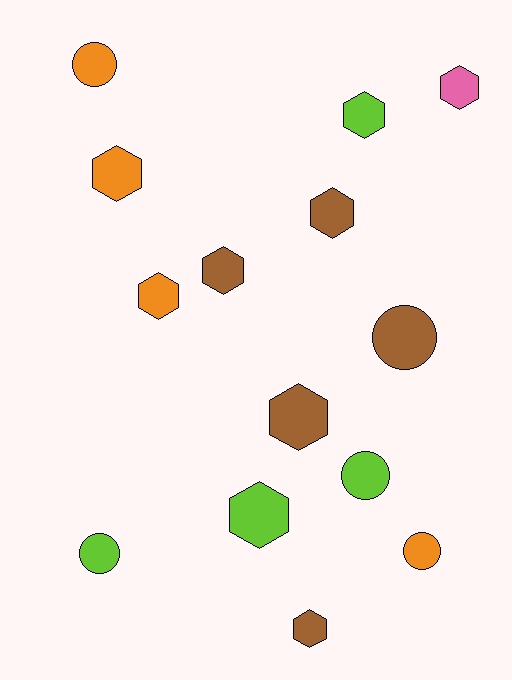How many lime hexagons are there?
There are 2 lime hexagons.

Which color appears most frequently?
Brown, with 5 objects.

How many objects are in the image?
There are 14 objects.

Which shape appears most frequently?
Hexagon, with 9 objects.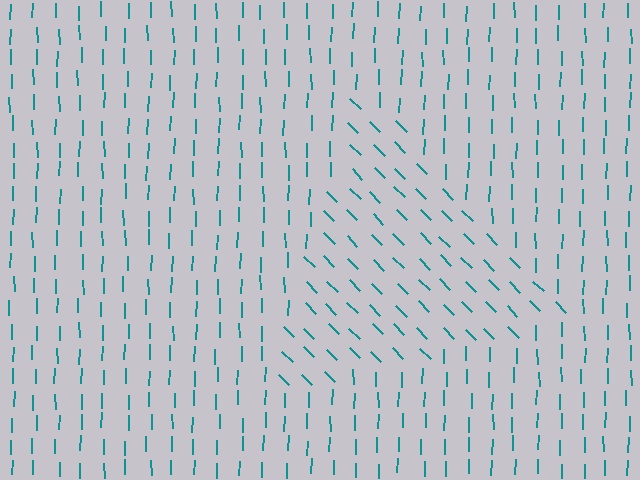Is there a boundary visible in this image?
Yes, there is a texture boundary formed by a change in line orientation.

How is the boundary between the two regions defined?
The boundary is defined purely by a change in line orientation (approximately 45 degrees difference). All lines are the same color and thickness.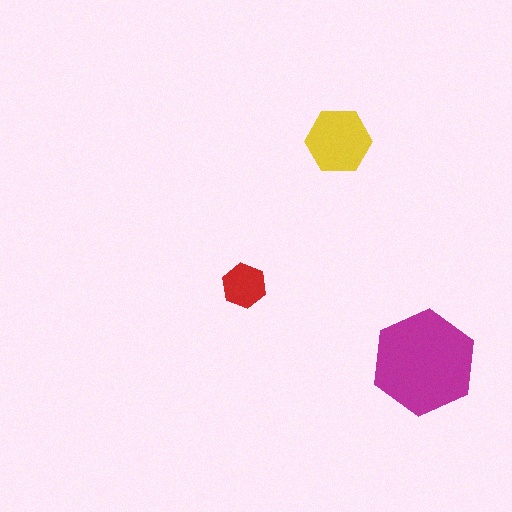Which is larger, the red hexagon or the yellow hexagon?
The yellow one.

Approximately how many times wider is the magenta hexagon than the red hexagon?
About 2.5 times wider.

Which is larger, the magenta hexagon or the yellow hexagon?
The magenta one.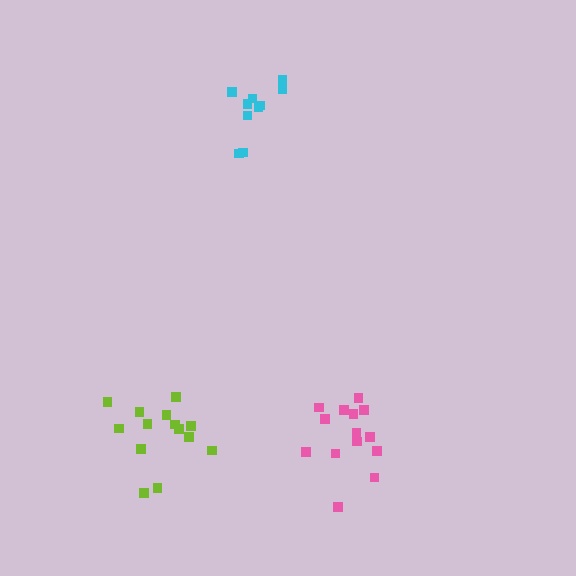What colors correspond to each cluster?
The clusters are colored: cyan, lime, pink.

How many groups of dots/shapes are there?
There are 3 groups.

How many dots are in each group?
Group 1: 10 dots, Group 2: 14 dots, Group 3: 14 dots (38 total).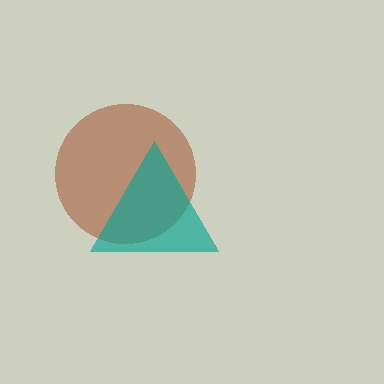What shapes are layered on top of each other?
The layered shapes are: a brown circle, a teal triangle.